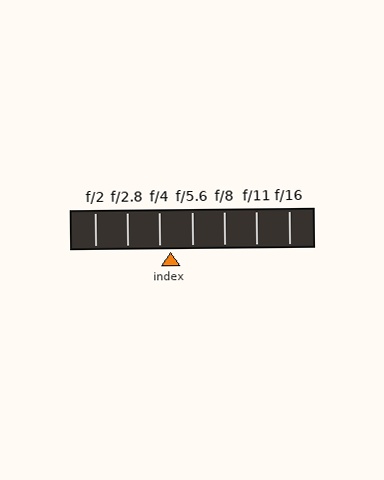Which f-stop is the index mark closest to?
The index mark is closest to f/4.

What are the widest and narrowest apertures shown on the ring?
The widest aperture shown is f/2 and the narrowest is f/16.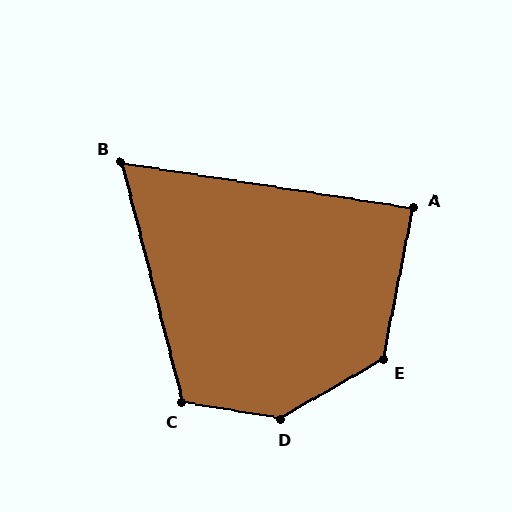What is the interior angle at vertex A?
Approximately 88 degrees (approximately right).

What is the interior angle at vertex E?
Approximately 131 degrees (obtuse).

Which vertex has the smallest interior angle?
B, at approximately 67 degrees.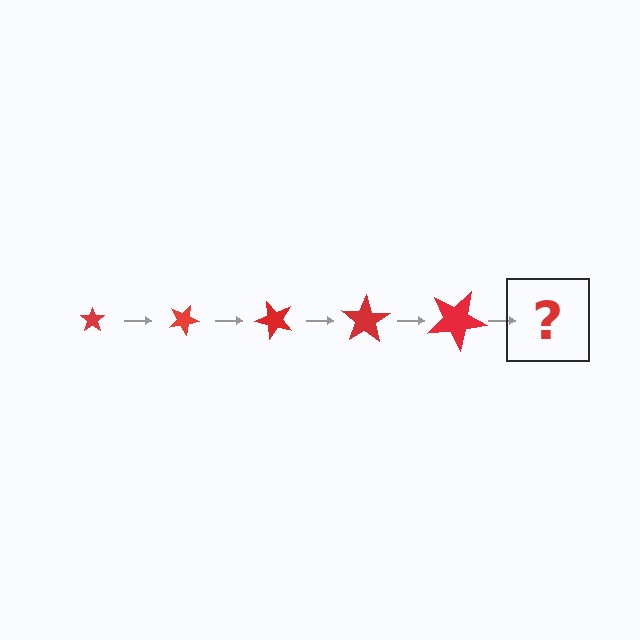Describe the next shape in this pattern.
It should be a star, larger than the previous one and rotated 125 degrees from the start.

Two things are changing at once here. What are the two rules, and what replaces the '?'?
The two rules are that the star grows larger each step and it rotates 25 degrees each step. The '?' should be a star, larger than the previous one and rotated 125 degrees from the start.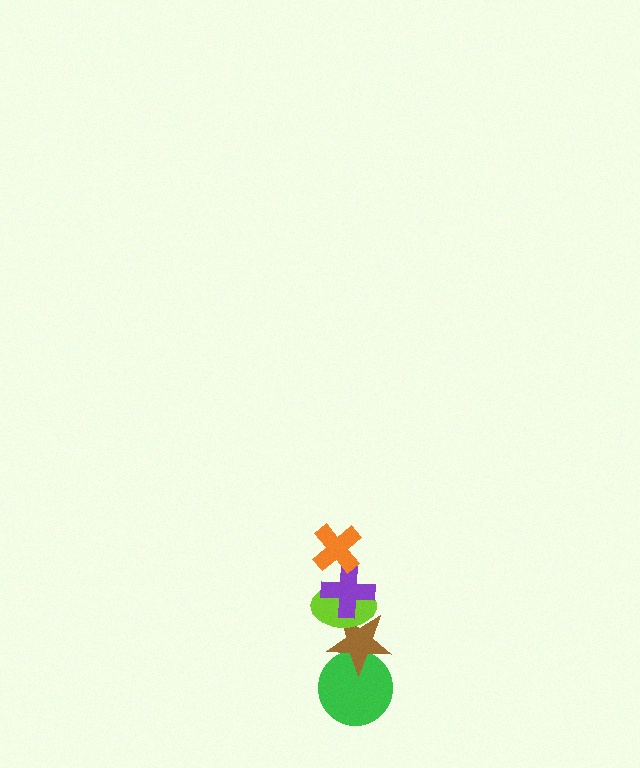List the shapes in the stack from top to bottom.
From top to bottom: the orange cross, the purple cross, the lime ellipse, the brown star, the green circle.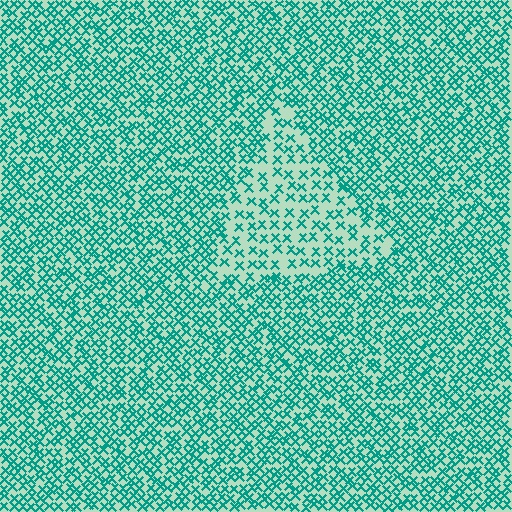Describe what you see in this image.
The image contains small teal elements arranged at two different densities. A triangle-shaped region is visible where the elements are less densely packed than the surrounding area.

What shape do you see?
I see a triangle.